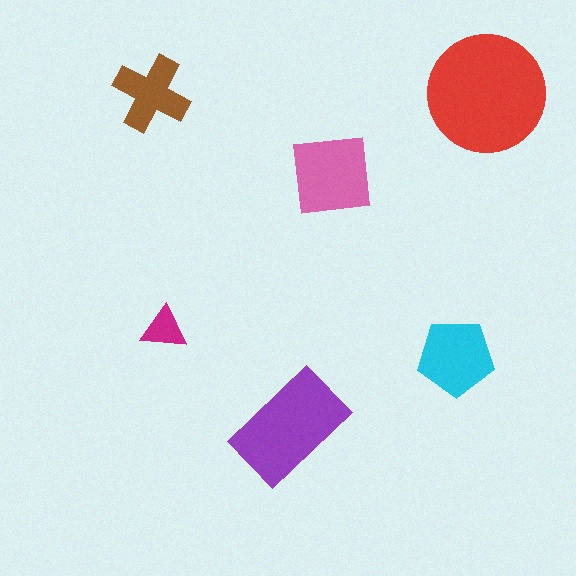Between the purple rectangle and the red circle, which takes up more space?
The red circle.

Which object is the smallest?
The magenta triangle.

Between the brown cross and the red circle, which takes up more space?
The red circle.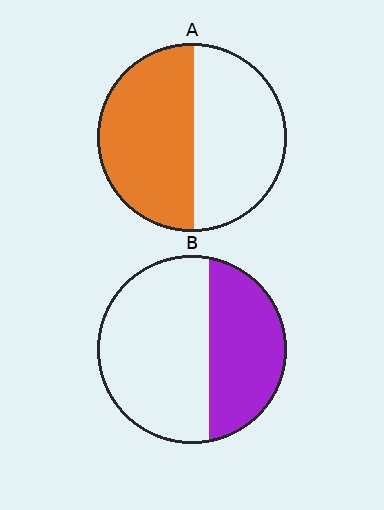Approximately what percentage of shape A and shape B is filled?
A is approximately 50% and B is approximately 40%.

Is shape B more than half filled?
No.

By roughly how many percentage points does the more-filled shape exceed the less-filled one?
By roughly 15 percentage points (A over B).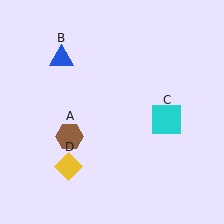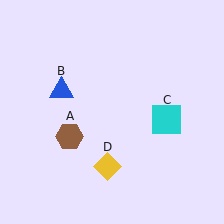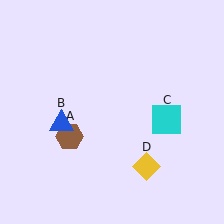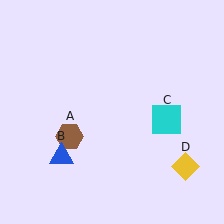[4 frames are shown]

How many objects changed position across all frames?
2 objects changed position: blue triangle (object B), yellow diamond (object D).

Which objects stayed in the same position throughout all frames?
Brown hexagon (object A) and cyan square (object C) remained stationary.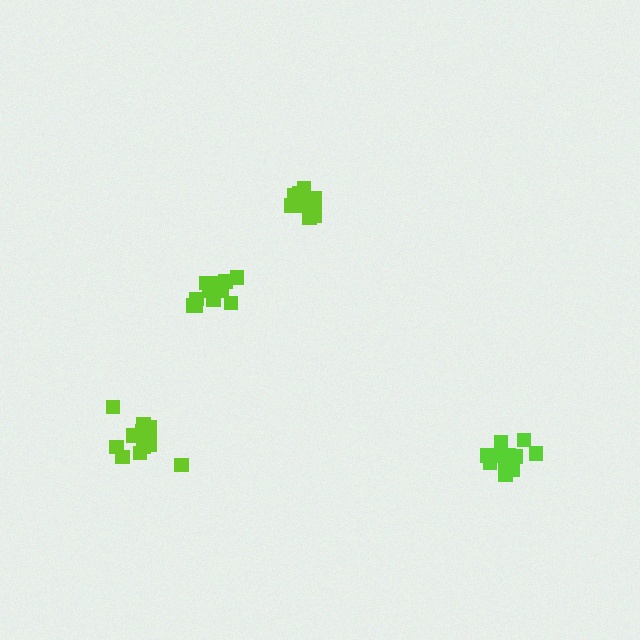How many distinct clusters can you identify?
There are 4 distinct clusters.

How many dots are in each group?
Group 1: 16 dots, Group 2: 14 dots, Group 3: 11 dots, Group 4: 11 dots (52 total).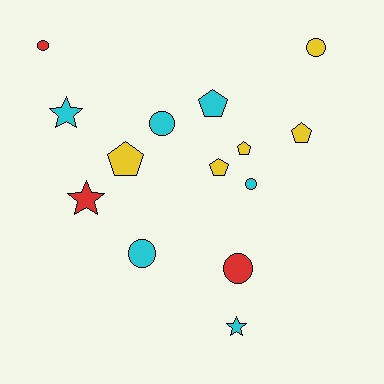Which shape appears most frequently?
Circle, with 6 objects.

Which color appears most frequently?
Cyan, with 6 objects.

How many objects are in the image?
There are 14 objects.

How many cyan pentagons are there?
There is 1 cyan pentagon.